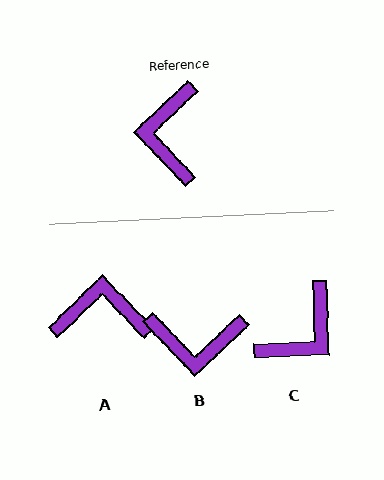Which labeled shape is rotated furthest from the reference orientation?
C, about 138 degrees away.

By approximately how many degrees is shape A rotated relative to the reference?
Approximately 89 degrees clockwise.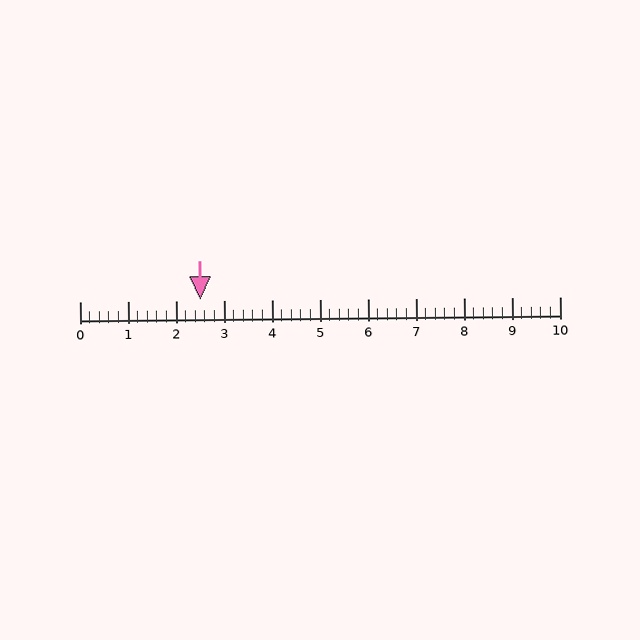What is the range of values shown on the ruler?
The ruler shows values from 0 to 10.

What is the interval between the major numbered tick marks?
The major tick marks are spaced 1 units apart.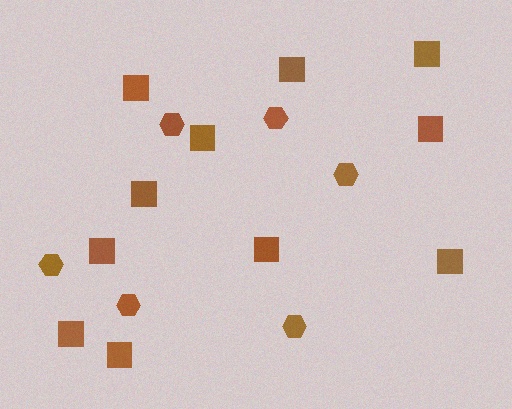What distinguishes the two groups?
There are 2 groups: one group of squares (11) and one group of hexagons (6).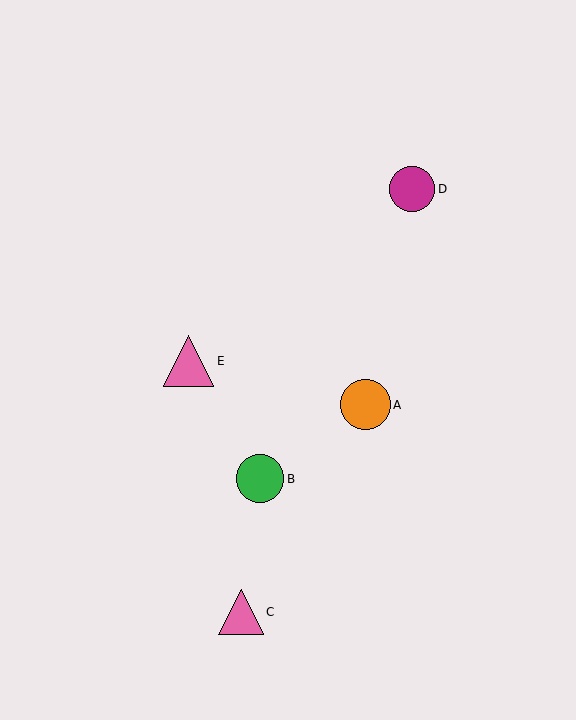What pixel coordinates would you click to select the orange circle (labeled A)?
Click at (365, 405) to select the orange circle A.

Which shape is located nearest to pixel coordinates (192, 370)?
The pink triangle (labeled E) at (188, 361) is nearest to that location.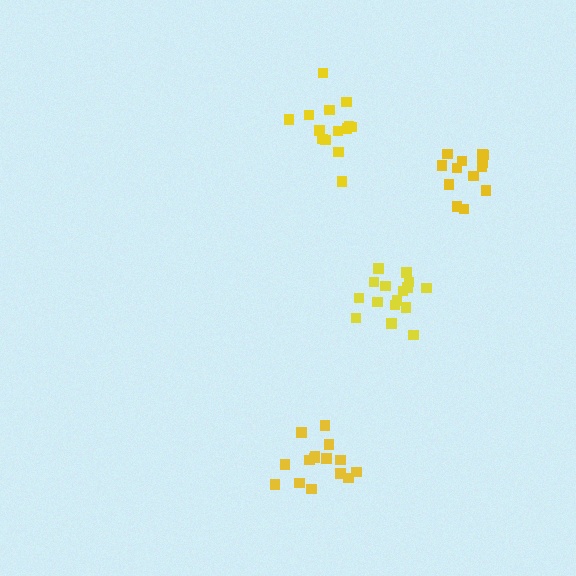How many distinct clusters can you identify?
There are 4 distinct clusters.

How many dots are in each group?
Group 1: 16 dots, Group 2: 13 dots, Group 3: 16 dots, Group 4: 14 dots (59 total).